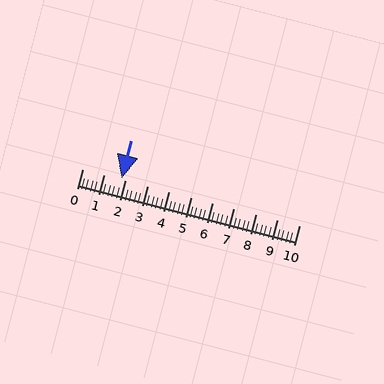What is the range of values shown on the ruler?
The ruler shows values from 0 to 10.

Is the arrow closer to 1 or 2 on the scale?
The arrow is closer to 2.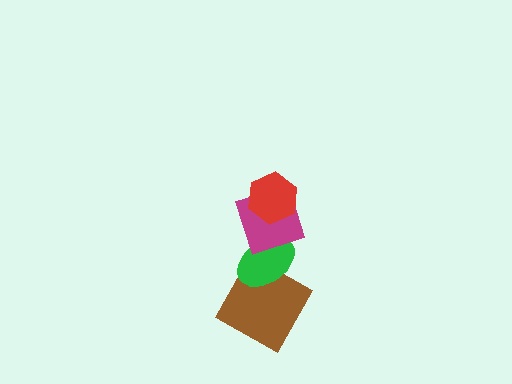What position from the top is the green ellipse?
The green ellipse is 3rd from the top.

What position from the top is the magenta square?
The magenta square is 2nd from the top.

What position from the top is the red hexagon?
The red hexagon is 1st from the top.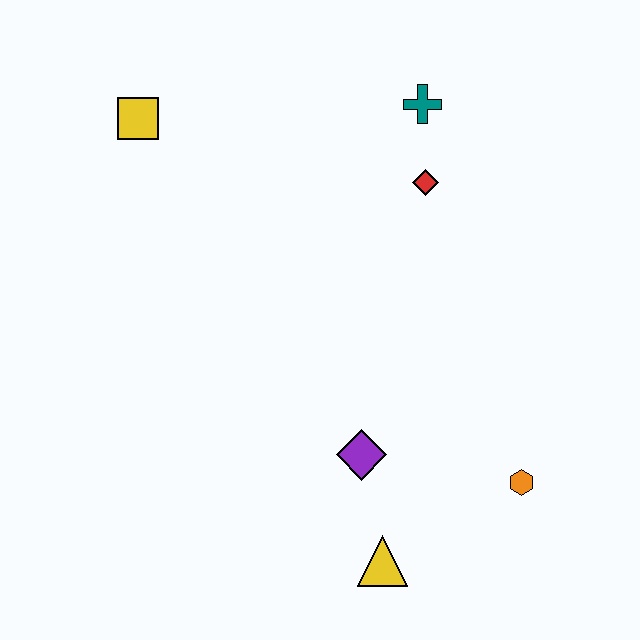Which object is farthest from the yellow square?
The orange hexagon is farthest from the yellow square.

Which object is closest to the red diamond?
The teal cross is closest to the red diamond.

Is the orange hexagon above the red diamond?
No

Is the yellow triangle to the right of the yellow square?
Yes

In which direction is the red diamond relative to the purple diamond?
The red diamond is above the purple diamond.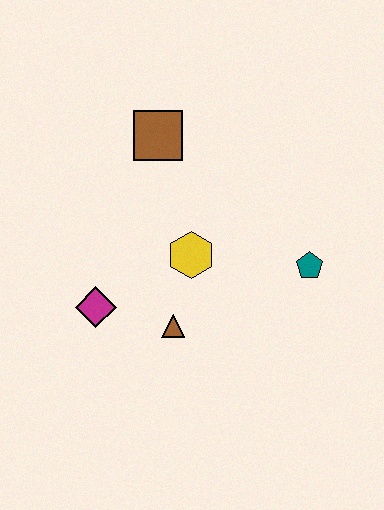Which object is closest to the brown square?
The yellow hexagon is closest to the brown square.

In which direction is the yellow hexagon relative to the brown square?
The yellow hexagon is below the brown square.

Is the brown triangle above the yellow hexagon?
No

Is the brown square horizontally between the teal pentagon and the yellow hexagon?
No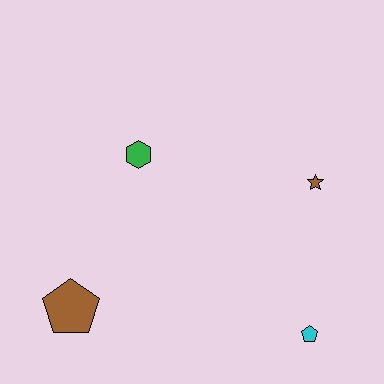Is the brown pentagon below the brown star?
Yes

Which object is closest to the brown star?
The cyan pentagon is closest to the brown star.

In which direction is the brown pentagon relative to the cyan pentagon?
The brown pentagon is to the left of the cyan pentagon.